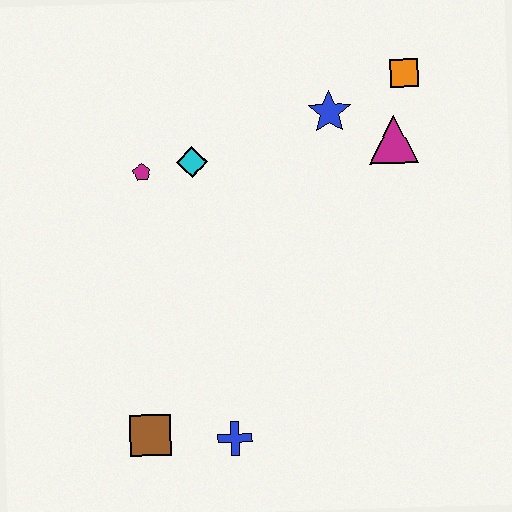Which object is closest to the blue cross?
The brown square is closest to the blue cross.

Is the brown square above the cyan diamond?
No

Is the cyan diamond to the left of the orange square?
Yes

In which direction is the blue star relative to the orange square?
The blue star is to the left of the orange square.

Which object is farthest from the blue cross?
The orange square is farthest from the blue cross.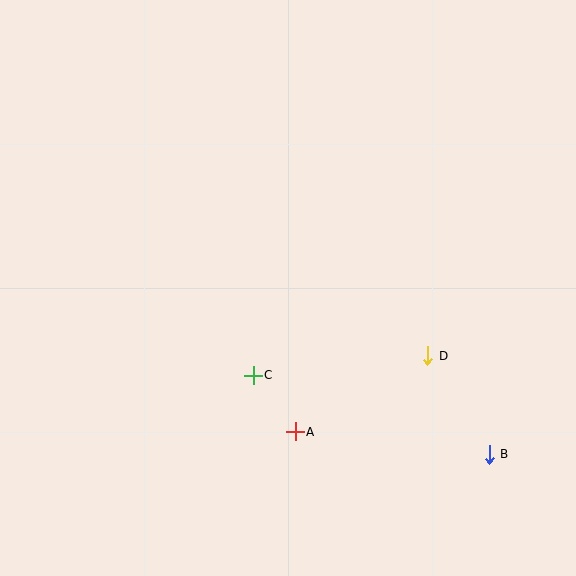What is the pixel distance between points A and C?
The distance between A and C is 70 pixels.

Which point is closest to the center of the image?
Point C at (253, 375) is closest to the center.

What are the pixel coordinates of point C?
Point C is at (253, 375).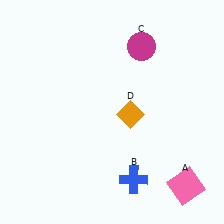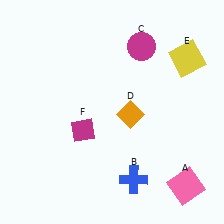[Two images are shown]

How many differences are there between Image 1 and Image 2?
There are 2 differences between the two images.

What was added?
A yellow square (E), a magenta diamond (F) were added in Image 2.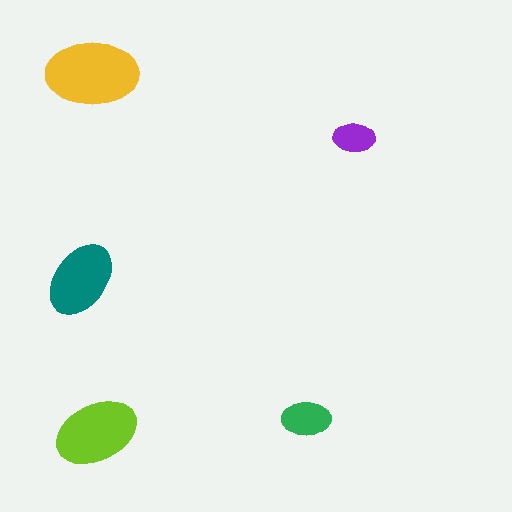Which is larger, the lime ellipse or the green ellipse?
The lime one.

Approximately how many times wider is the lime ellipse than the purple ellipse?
About 2 times wider.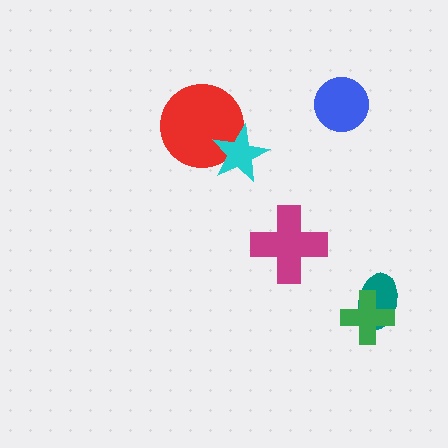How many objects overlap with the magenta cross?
0 objects overlap with the magenta cross.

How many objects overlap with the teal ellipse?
1 object overlaps with the teal ellipse.